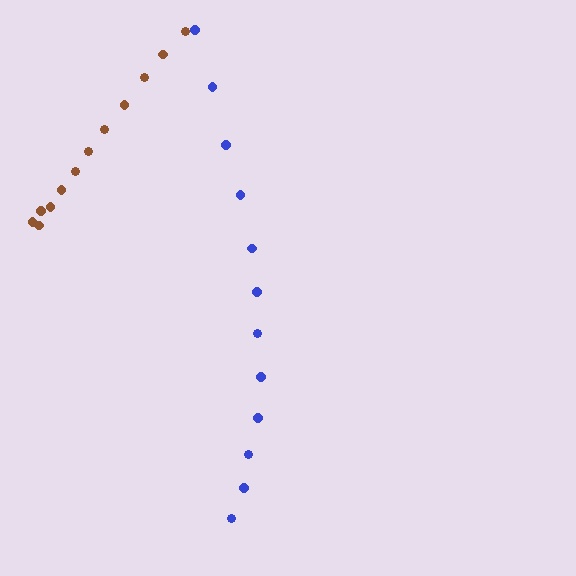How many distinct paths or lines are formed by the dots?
There are 2 distinct paths.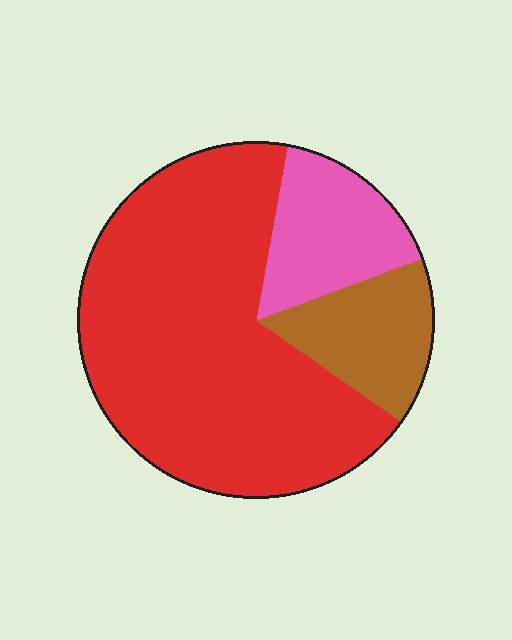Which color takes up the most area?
Red, at roughly 70%.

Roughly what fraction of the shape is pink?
Pink takes up about one sixth (1/6) of the shape.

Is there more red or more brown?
Red.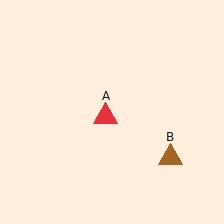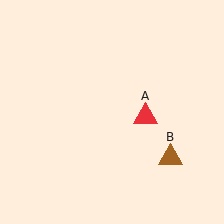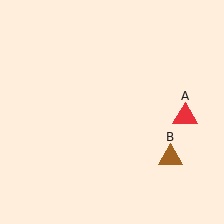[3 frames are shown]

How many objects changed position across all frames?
1 object changed position: red triangle (object A).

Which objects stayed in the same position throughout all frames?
Brown triangle (object B) remained stationary.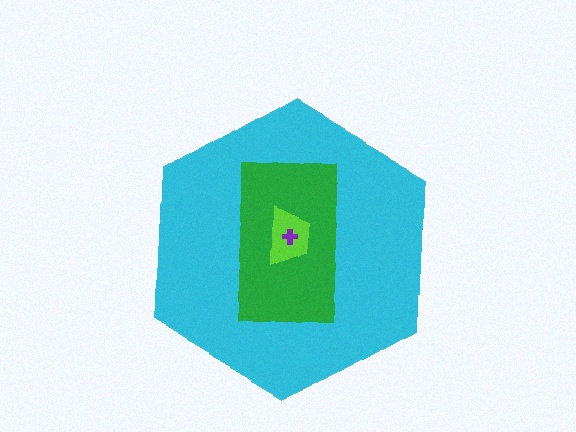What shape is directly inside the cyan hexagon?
The green rectangle.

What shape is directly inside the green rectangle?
The lime trapezoid.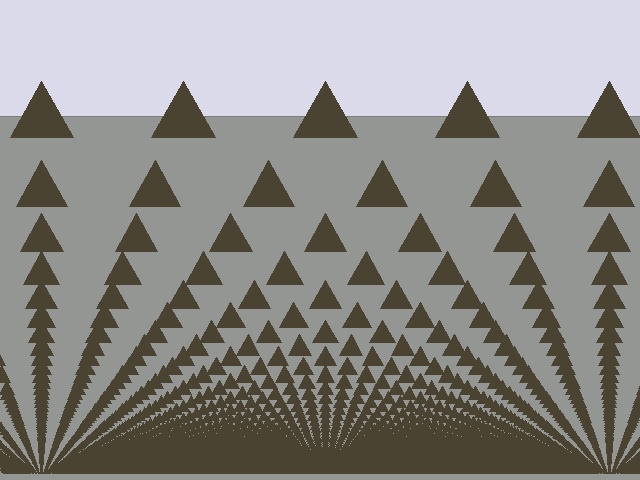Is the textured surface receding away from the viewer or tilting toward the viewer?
The surface appears to tilt toward the viewer. Texture elements get larger and sparser toward the top.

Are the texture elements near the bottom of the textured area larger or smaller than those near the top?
Smaller. The gradient is inverted — elements near the bottom are smaller and denser.